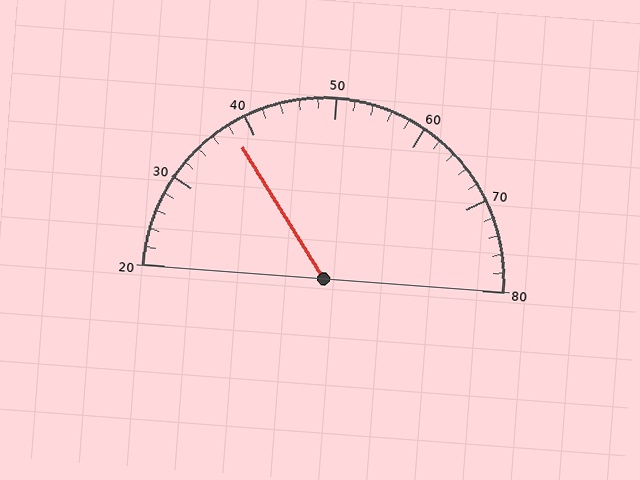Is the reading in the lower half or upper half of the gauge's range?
The reading is in the lower half of the range (20 to 80).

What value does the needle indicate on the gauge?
The needle indicates approximately 38.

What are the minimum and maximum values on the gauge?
The gauge ranges from 20 to 80.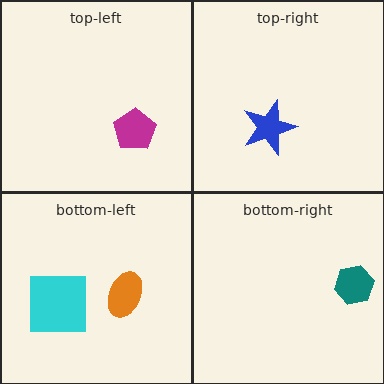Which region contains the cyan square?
The bottom-left region.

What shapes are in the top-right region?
The blue star.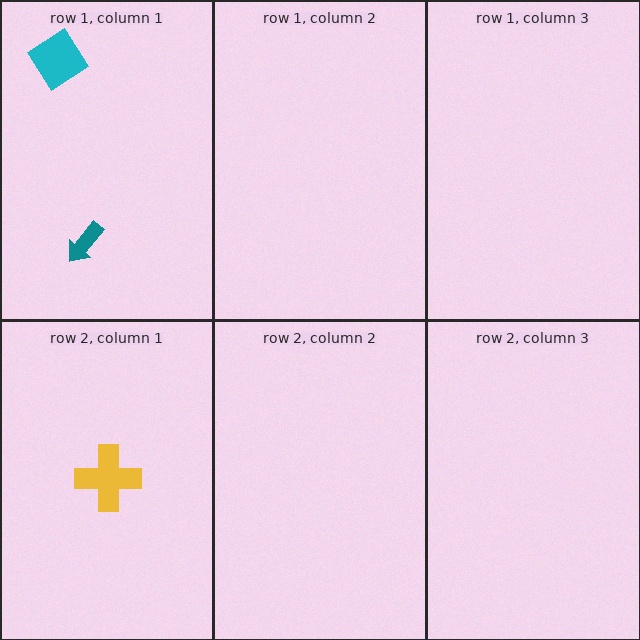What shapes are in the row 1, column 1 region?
The cyan diamond, the teal arrow.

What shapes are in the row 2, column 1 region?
The yellow cross.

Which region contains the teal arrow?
The row 1, column 1 region.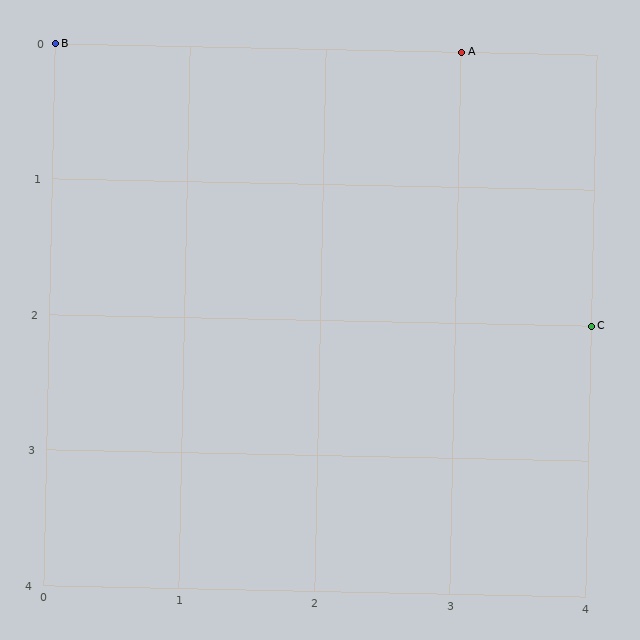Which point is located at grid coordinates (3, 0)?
Point A is at (3, 0).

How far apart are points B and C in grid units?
Points B and C are 4 columns and 2 rows apart (about 4.5 grid units diagonally).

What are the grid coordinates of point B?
Point B is at grid coordinates (0, 0).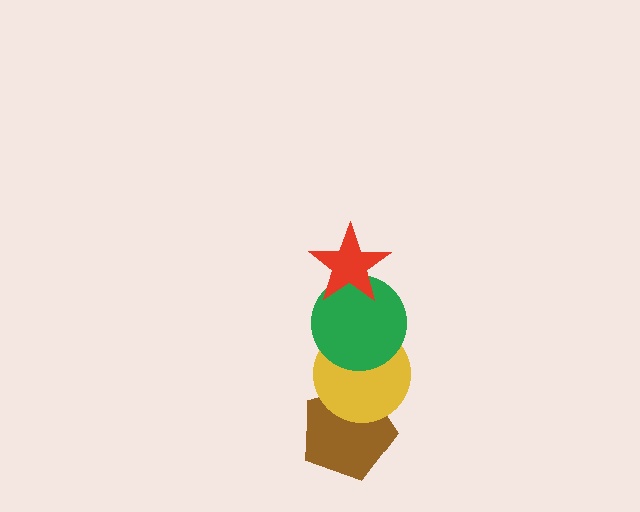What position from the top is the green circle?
The green circle is 2nd from the top.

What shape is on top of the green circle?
The red star is on top of the green circle.